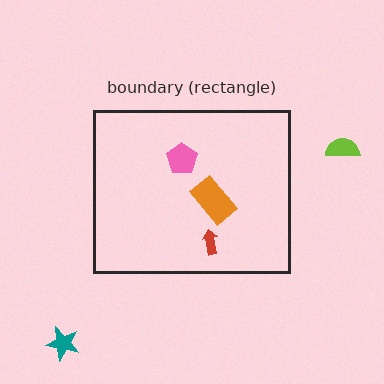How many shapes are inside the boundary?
3 inside, 2 outside.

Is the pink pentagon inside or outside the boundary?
Inside.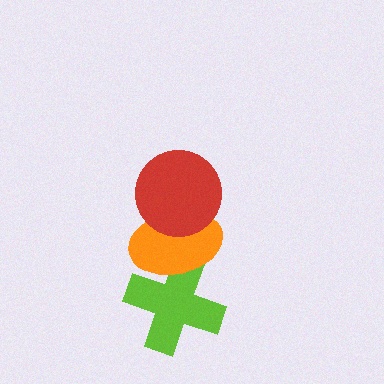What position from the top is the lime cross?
The lime cross is 3rd from the top.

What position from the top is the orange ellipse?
The orange ellipse is 2nd from the top.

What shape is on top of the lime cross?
The orange ellipse is on top of the lime cross.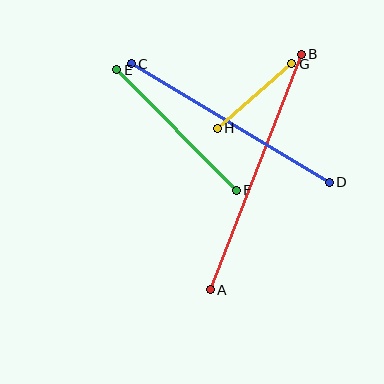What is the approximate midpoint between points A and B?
The midpoint is at approximately (256, 172) pixels.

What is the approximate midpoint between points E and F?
The midpoint is at approximately (177, 130) pixels.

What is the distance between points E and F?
The distance is approximately 170 pixels.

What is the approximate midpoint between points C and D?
The midpoint is at approximately (230, 123) pixels.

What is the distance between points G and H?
The distance is approximately 98 pixels.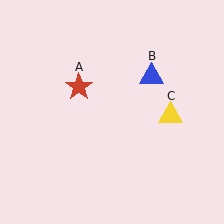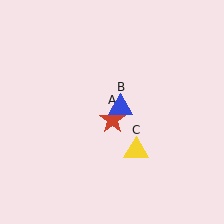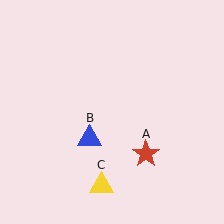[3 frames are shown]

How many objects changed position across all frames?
3 objects changed position: red star (object A), blue triangle (object B), yellow triangle (object C).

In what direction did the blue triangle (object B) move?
The blue triangle (object B) moved down and to the left.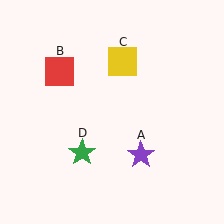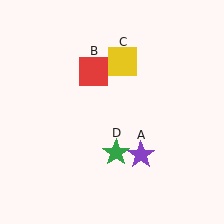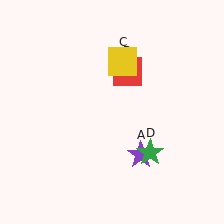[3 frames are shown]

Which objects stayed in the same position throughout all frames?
Purple star (object A) and yellow square (object C) remained stationary.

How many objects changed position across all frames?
2 objects changed position: red square (object B), green star (object D).